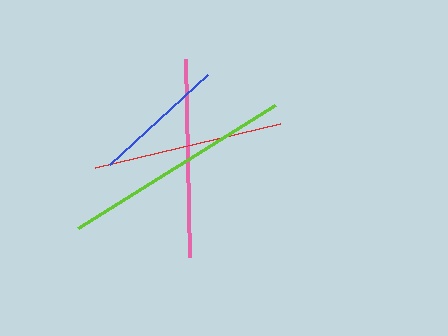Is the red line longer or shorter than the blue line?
The red line is longer than the blue line.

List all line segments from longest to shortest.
From longest to shortest: lime, pink, red, blue.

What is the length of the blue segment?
The blue segment is approximately 134 pixels long.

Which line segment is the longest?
The lime line is the longest at approximately 231 pixels.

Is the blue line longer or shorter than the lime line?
The lime line is longer than the blue line.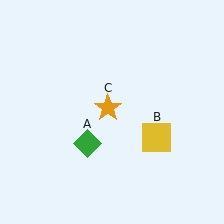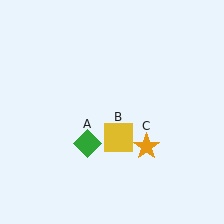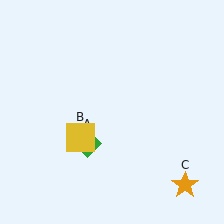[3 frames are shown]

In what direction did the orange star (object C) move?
The orange star (object C) moved down and to the right.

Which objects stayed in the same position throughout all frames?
Green diamond (object A) remained stationary.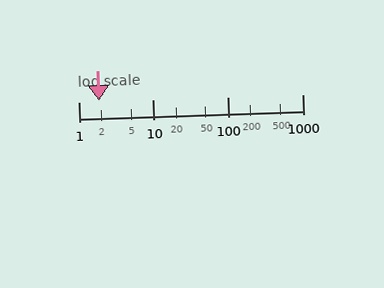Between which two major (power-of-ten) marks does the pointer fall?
The pointer is between 1 and 10.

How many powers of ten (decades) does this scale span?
The scale spans 3 decades, from 1 to 1000.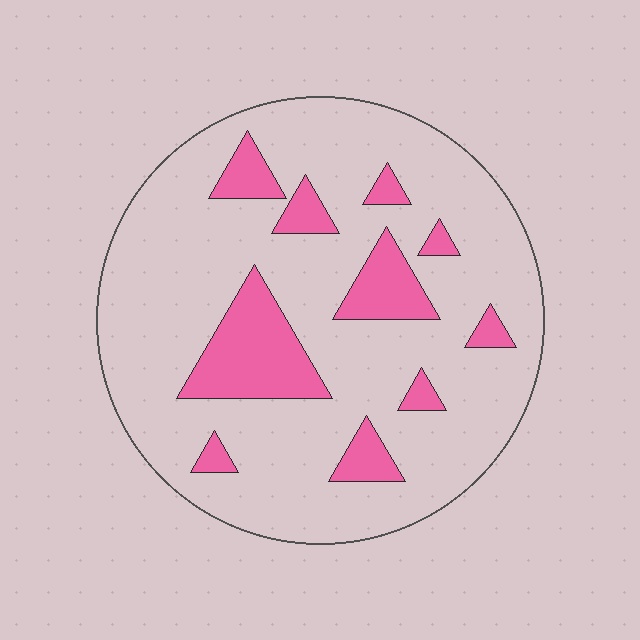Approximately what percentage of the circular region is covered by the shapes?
Approximately 20%.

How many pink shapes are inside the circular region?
10.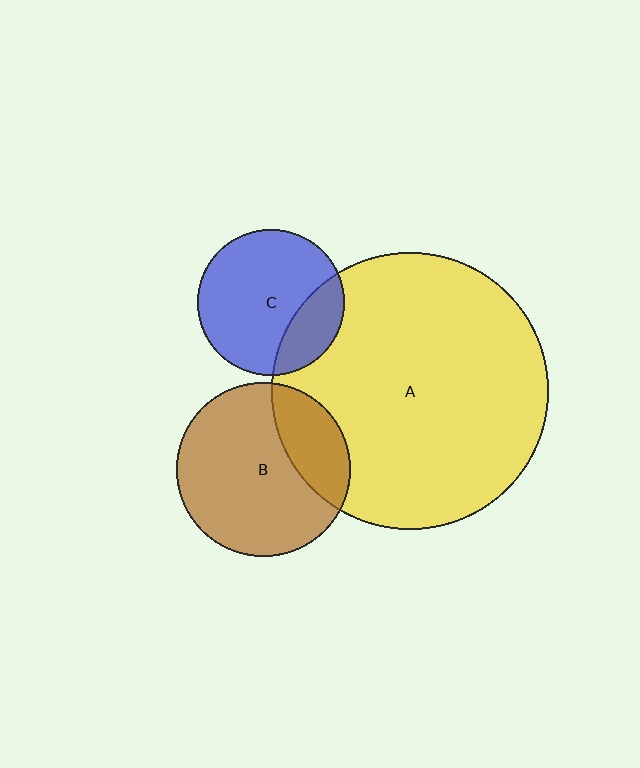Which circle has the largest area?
Circle A (yellow).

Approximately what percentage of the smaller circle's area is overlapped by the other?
Approximately 25%.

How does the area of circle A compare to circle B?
Approximately 2.5 times.